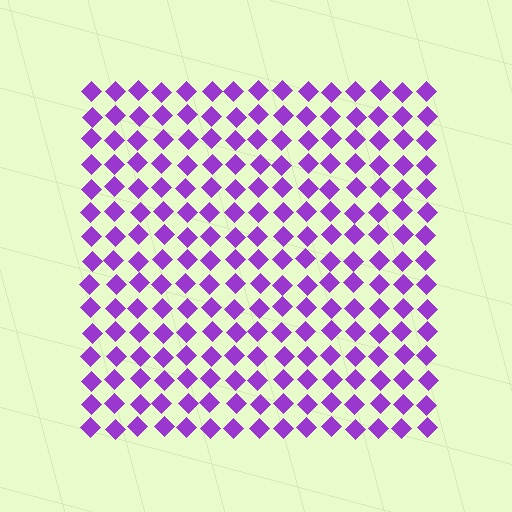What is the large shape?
The large shape is a square.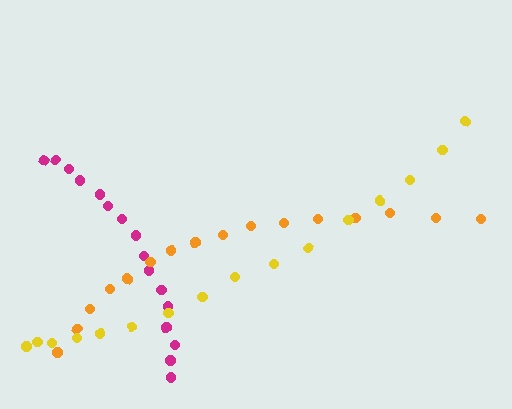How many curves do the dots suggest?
There are 3 distinct paths.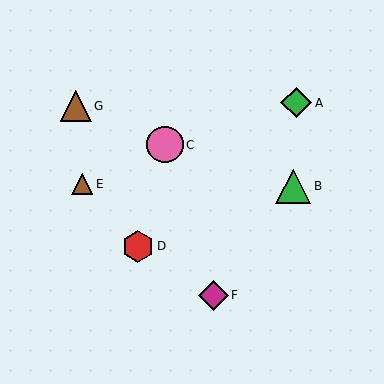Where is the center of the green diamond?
The center of the green diamond is at (296, 103).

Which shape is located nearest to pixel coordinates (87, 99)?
The brown triangle (labeled G) at (76, 106) is nearest to that location.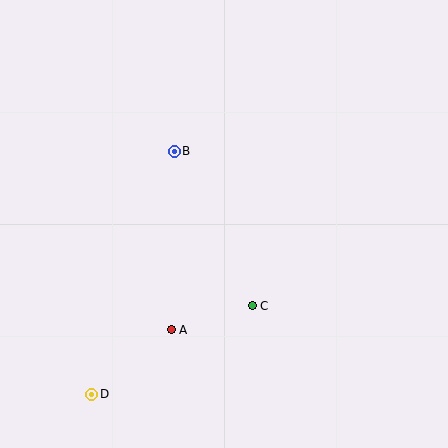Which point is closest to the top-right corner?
Point B is closest to the top-right corner.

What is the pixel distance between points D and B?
The distance between D and B is 256 pixels.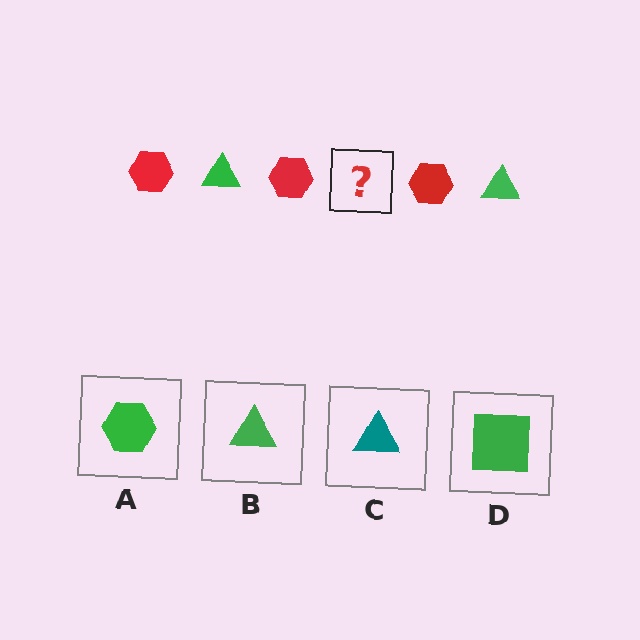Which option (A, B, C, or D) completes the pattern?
B.